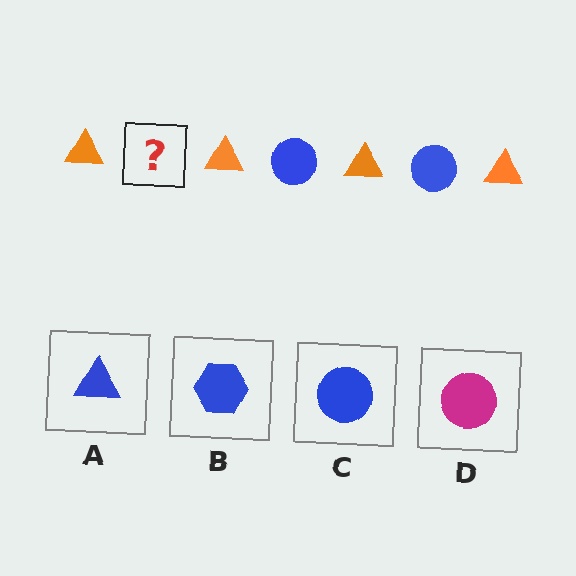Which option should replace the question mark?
Option C.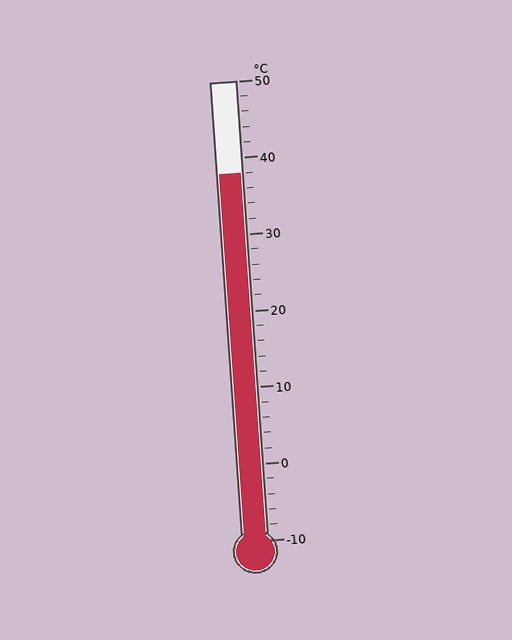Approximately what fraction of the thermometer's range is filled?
The thermometer is filled to approximately 80% of its range.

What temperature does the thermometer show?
The thermometer shows approximately 38°C.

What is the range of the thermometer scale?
The thermometer scale ranges from -10°C to 50°C.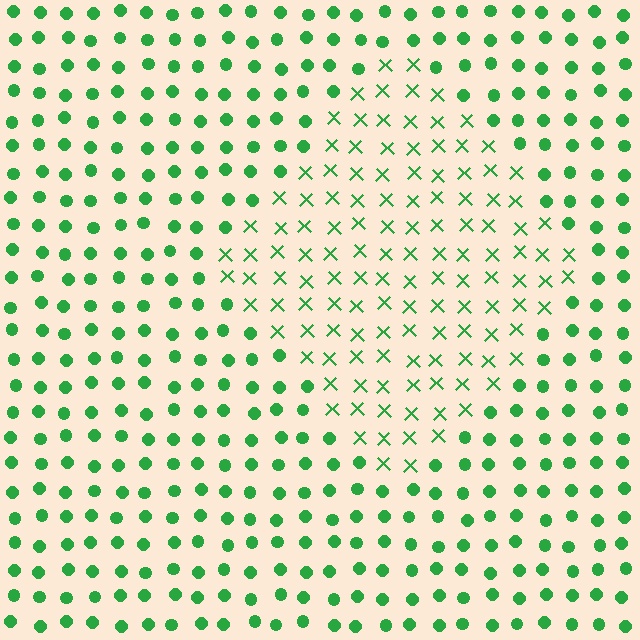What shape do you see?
I see a diamond.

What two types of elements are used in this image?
The image uses X marks inside the diamond region and circles outside it.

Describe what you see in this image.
The image is filled with small green elements arranged in a uniform grid. A diamond-shaped region contains X marks, while the surrounding area contains circles. The boundary is defined purely by the change in element shape.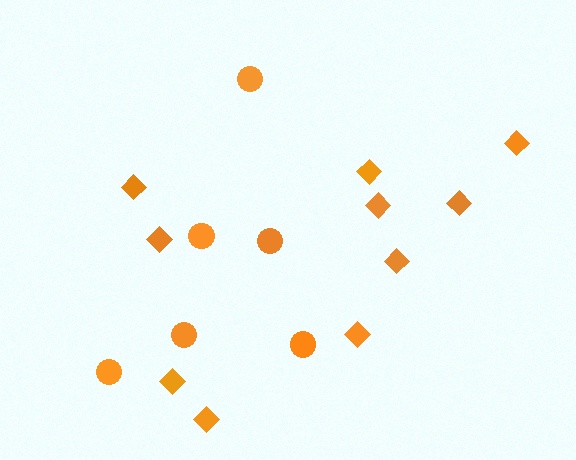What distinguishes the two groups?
There are 2 groups: one group of diamonds (10) and one group of circles (6).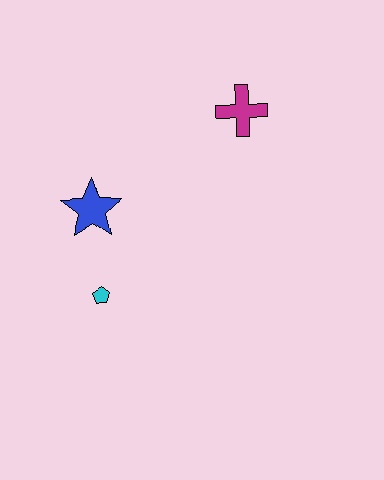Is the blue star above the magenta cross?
No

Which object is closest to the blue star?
The cyan pentagon is closest to the blue star.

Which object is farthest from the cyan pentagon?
The magenta cross is farthest from the cyan pentagon.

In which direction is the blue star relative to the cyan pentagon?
The blue star is above the cyan pentagon.